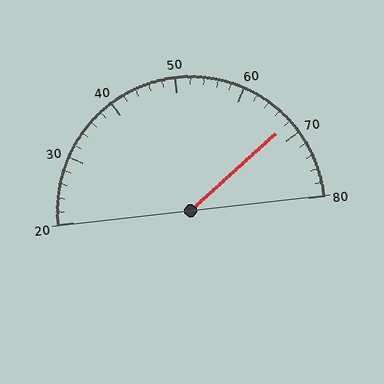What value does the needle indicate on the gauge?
The needle indicates approximately 68.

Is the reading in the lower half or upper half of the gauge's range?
The reading is in the upper half of the range (20 to 80).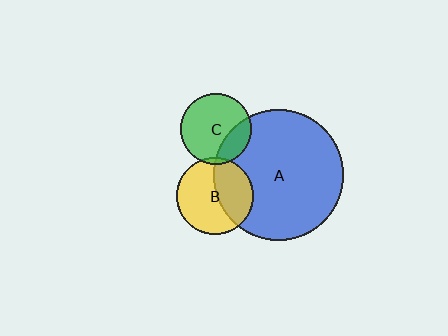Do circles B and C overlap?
Yes.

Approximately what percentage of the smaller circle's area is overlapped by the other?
Approximately 5%.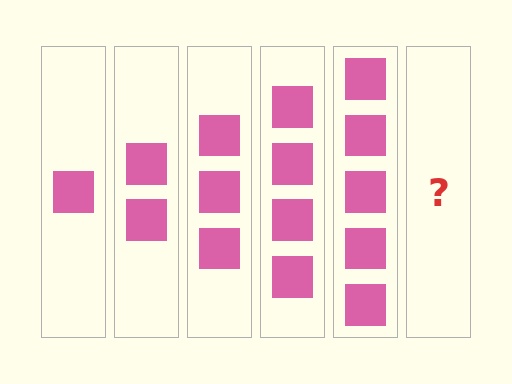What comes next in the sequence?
The next element should be 6 squares.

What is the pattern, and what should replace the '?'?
The pattern is that each step adds one more square. The '?' should be 6 squares.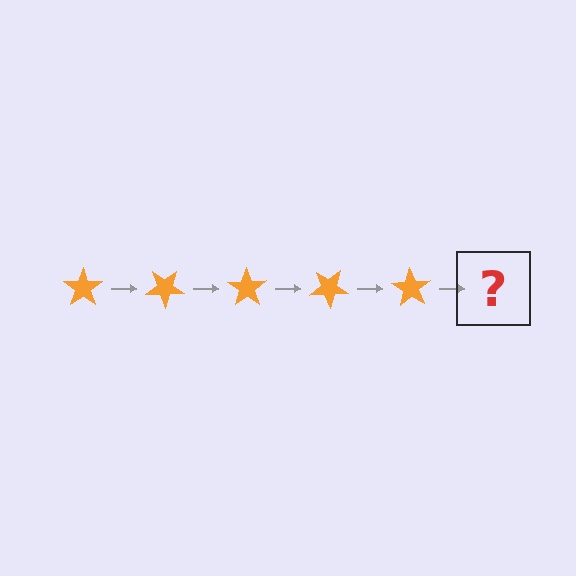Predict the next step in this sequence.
The next step is an orange star rotated 175 degrees.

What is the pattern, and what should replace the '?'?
The pattern is that the star rotates 35 degrees each step. The '?' should be an orange star rotated 175 degrees.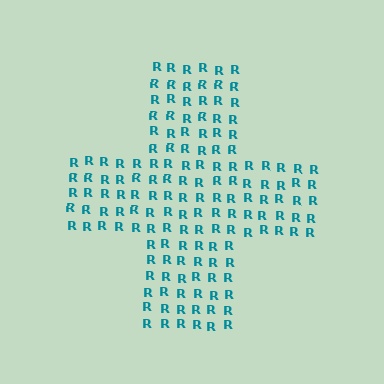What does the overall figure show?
The overall figure shows a cross.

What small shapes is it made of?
It is made of small letter R's.